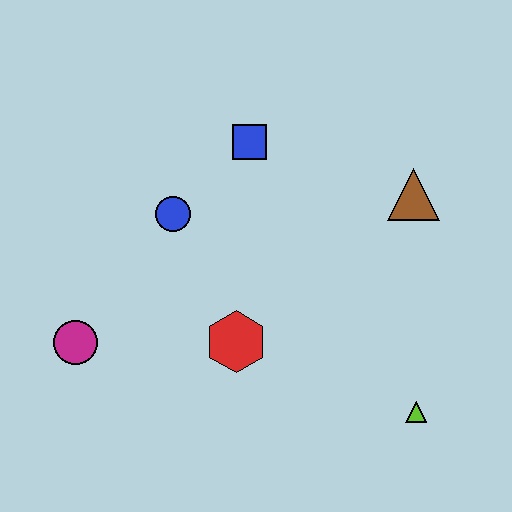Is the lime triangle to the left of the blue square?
No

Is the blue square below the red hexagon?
No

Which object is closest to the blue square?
The blue circle is closest to the blue square.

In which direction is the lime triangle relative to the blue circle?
The lime triangle is to the right of the blue circle.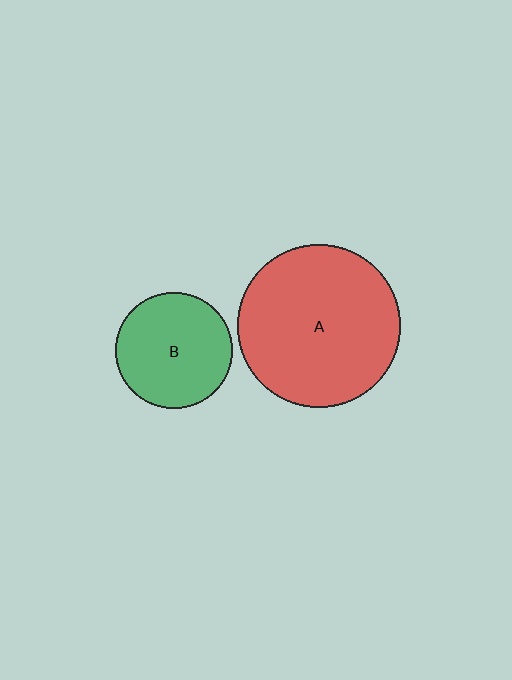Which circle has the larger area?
Circle A (red).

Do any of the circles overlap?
No, none of the circles overlap.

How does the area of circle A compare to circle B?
Approximately 2.0 times.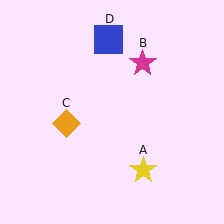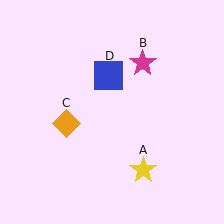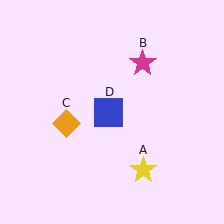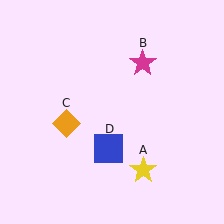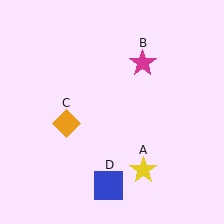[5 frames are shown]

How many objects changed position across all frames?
1 object changed position: blue square (object D).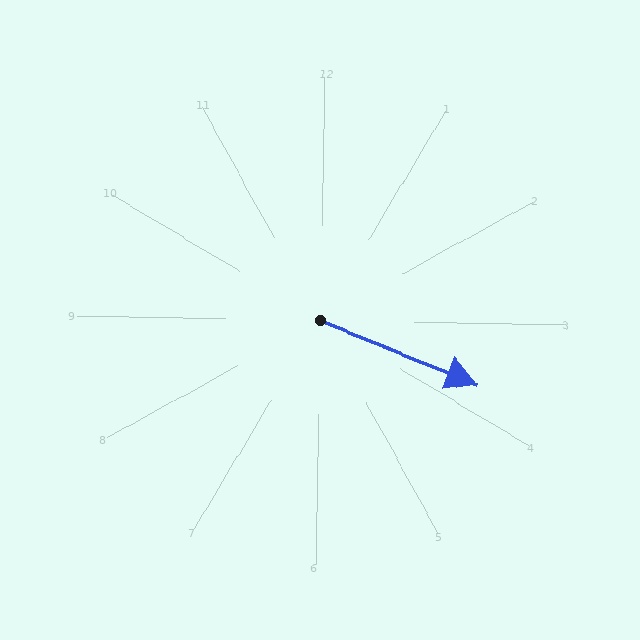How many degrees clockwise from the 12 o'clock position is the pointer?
Approximately 111 degrees.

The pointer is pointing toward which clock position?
Roughly 4 o'clock.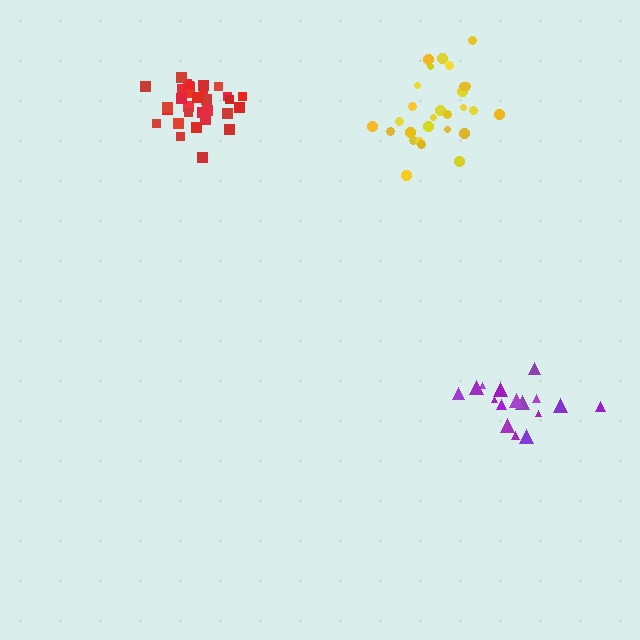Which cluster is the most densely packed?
Red.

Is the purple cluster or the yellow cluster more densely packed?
Yellow.